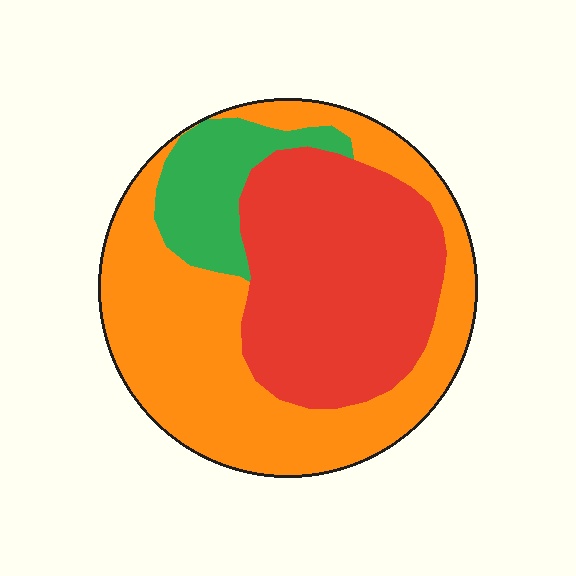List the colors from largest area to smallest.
From largest to smallest: orange, red, green.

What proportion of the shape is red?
Red takes up between a third and a half of the shape.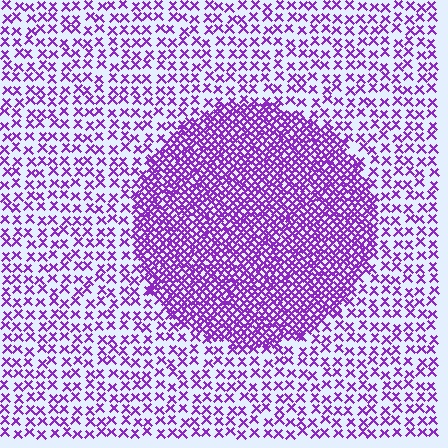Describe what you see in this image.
The image contains small purple elements arranged at two different densities. A circle-shaped region is visible where the elements are more densely packed than the surrounding area.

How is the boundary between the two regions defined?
The boundary is defined by a change in element density (approximately 2.6x ratio). All elements are the same color, size, and shape.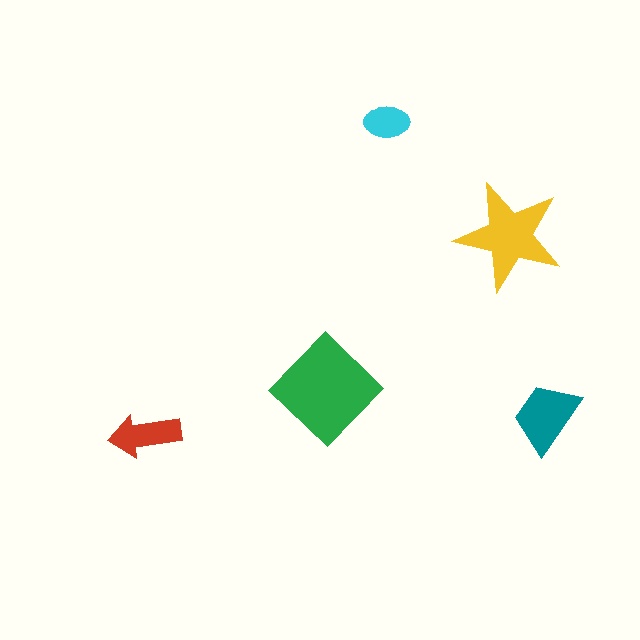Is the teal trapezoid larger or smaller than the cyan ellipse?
Larger.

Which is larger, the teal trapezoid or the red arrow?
The teal trapezoid.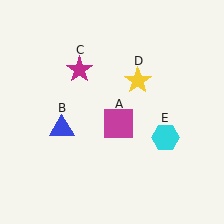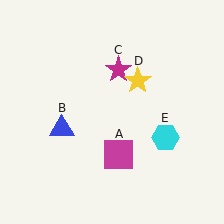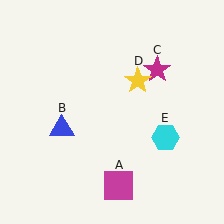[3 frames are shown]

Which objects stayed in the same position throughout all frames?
Blue triangle (object B) and yellow star (object D) and cyan hexagon (object E) remained stationary.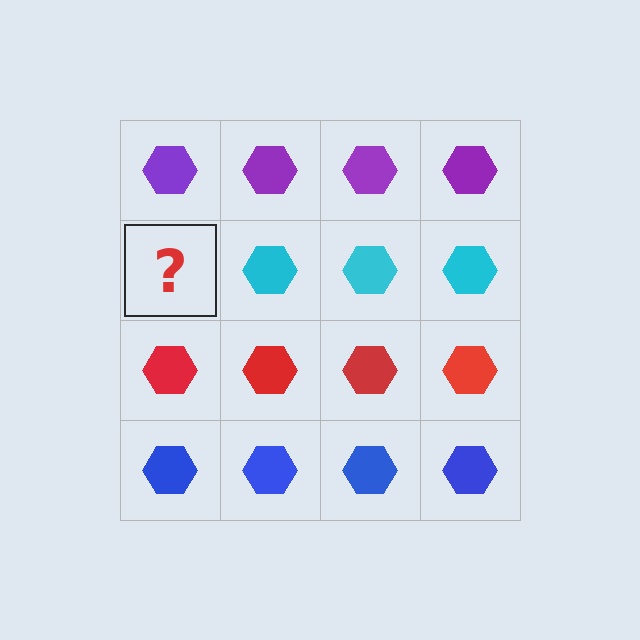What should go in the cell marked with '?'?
The missing cell should contain a cyan hexagon.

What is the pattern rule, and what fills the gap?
The rule is that each row has a consistent color. The gap should be filled with a cyan hexagon.